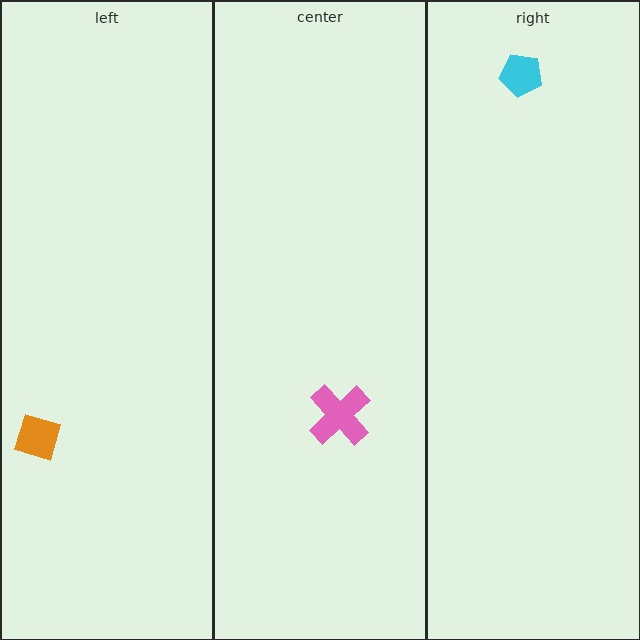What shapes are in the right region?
The cyan pentagon.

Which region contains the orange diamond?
The left region.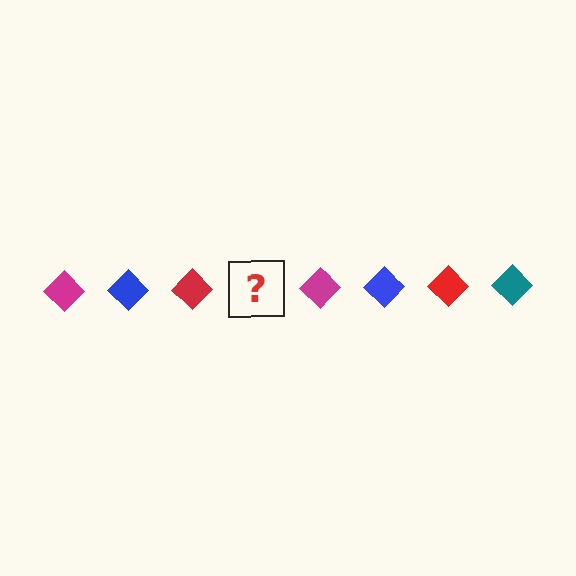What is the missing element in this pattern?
The missing element is a teal diamond.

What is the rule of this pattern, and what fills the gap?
The rule is that the pattern cycles through magenta, blue, red, teal diamonds. The gap should be filled with a teal diamond.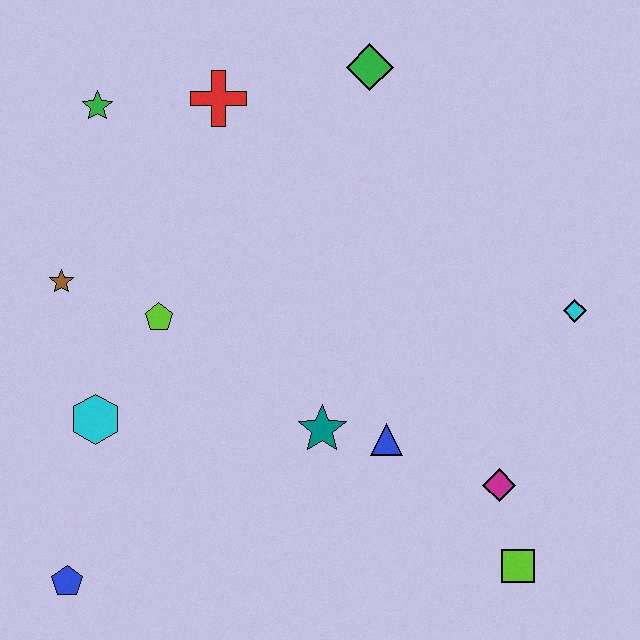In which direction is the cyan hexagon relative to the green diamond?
The cyan hexagon is below the green diamond.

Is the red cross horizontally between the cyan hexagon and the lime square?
Yes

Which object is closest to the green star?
The red cross is closest to the green star.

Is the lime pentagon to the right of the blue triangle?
No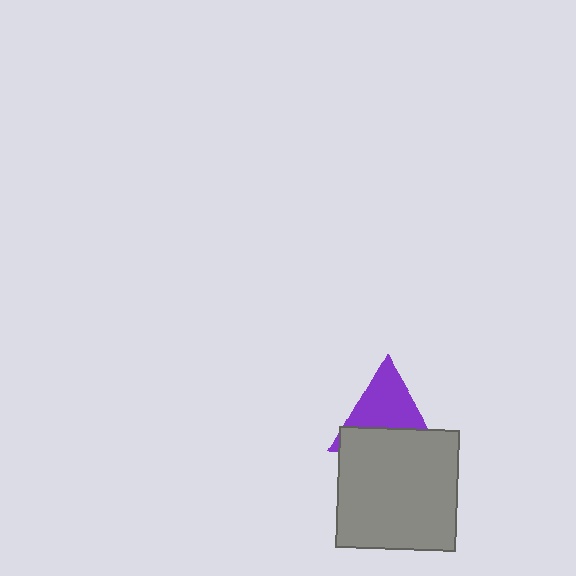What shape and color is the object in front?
The object in front is a gray rectangle.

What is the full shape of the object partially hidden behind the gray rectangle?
The partially hidden object is a purple triangle.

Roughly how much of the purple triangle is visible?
About half of it is visible (roughly 56%).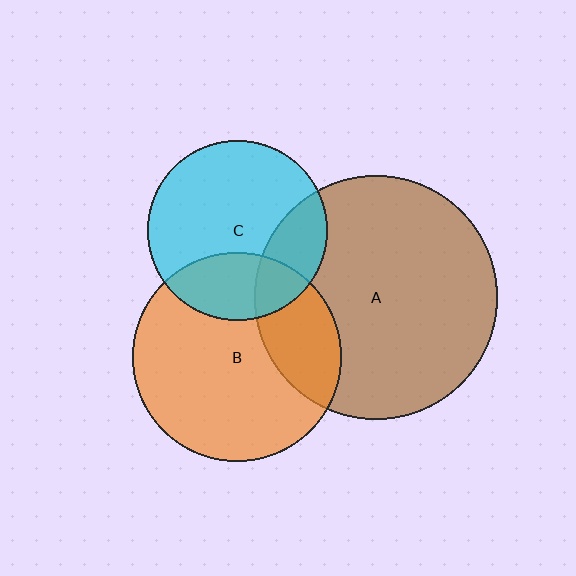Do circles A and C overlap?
Yes.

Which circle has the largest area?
Circle A (brown).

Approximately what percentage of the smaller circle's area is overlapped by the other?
Approximately 20%.